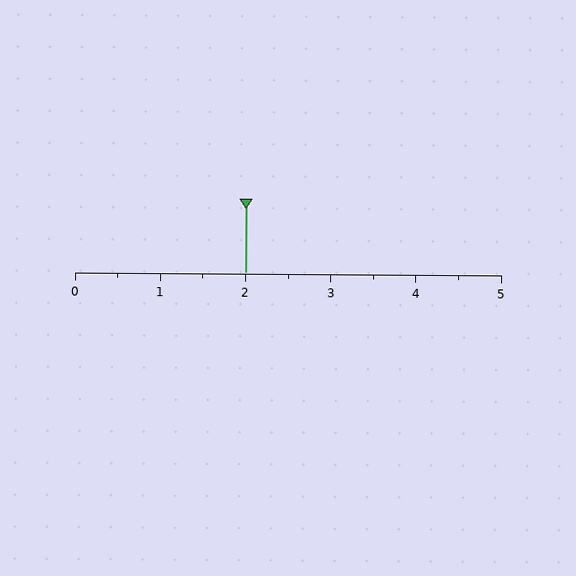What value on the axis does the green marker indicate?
The marker indicates approximately 2.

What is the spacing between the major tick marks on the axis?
The major ticks are spaced 1 apart.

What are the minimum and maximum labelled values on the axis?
The axis runs from 0 to 5.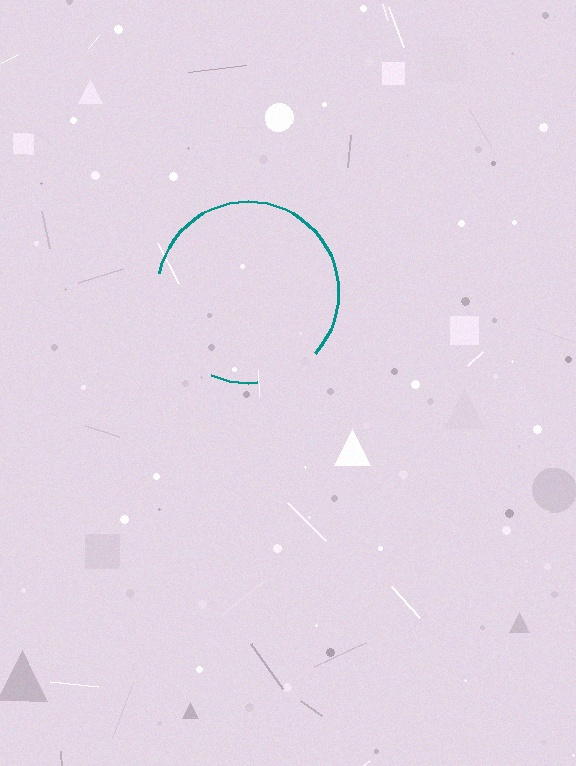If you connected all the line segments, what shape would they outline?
They would outline a circle.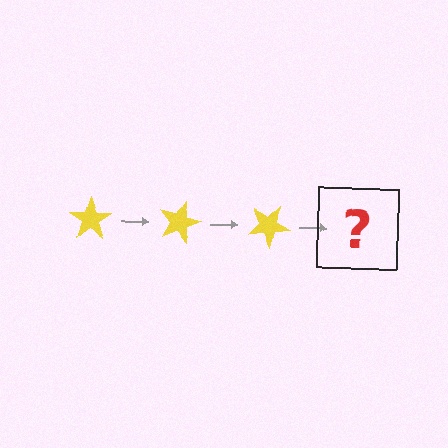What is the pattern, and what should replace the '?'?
The pattern is that the star rotates 15 degrees each step. The '?' should be a yellow star rotated 45 degrees.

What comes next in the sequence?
The next element should be a yellow star rotated 45 degrees.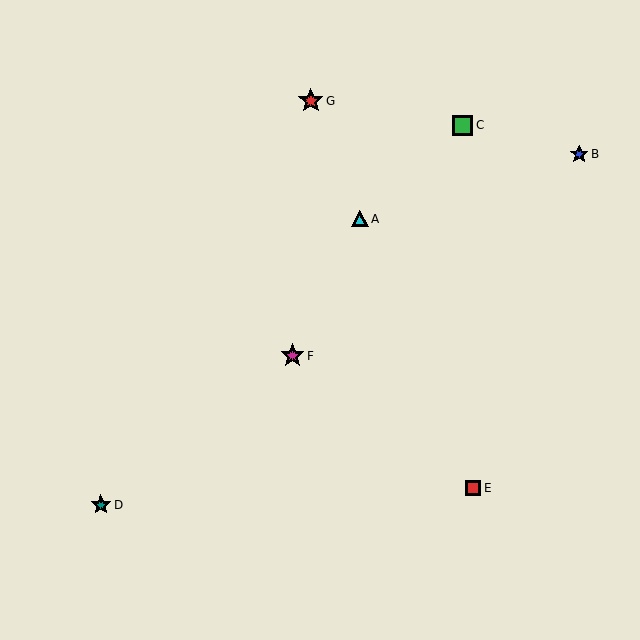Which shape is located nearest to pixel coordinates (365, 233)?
The cyan triangle (labeled A) at (360, 219) is nearest to that location.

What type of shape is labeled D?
Shape D is a teal star.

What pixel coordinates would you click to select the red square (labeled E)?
Click at (473, 488) to select the red square E.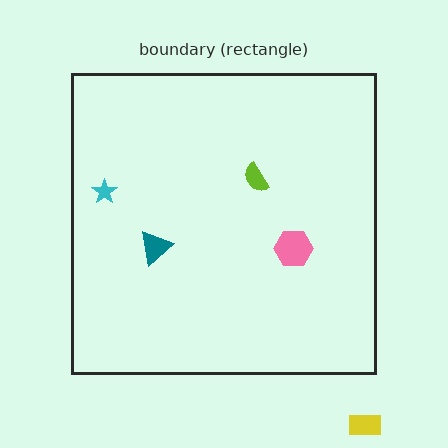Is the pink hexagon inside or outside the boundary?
Inside.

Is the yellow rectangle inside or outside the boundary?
Outside.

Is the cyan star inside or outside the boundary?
Inside.